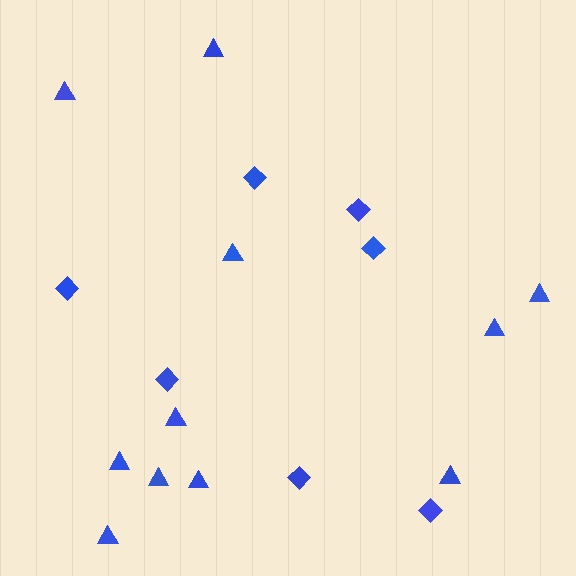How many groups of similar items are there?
There are 2 groups: one group of triangles (11) and one group of diamonds (7).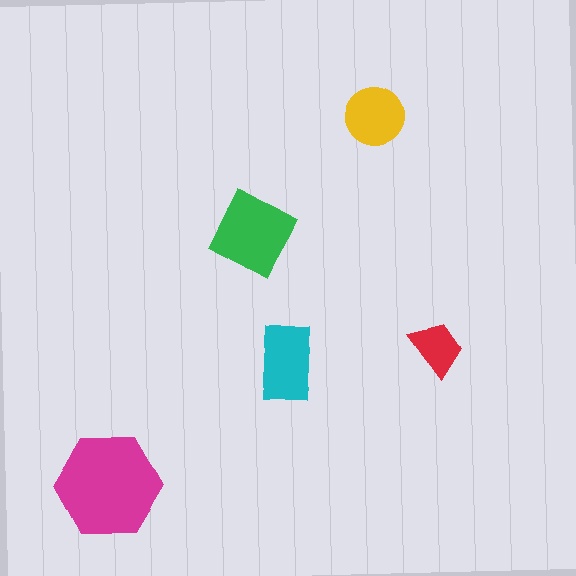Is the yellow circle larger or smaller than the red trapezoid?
Larger.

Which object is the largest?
The magenta hexagon.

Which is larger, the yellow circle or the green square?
The green square.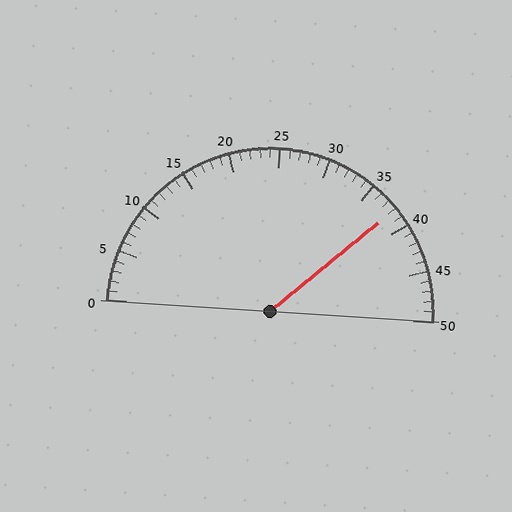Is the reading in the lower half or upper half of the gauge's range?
The reading is in the upper half of the range (0 to 50).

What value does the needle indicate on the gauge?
The needle indicates approximately 38.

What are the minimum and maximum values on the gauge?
The gauge ranges from 0 to 50.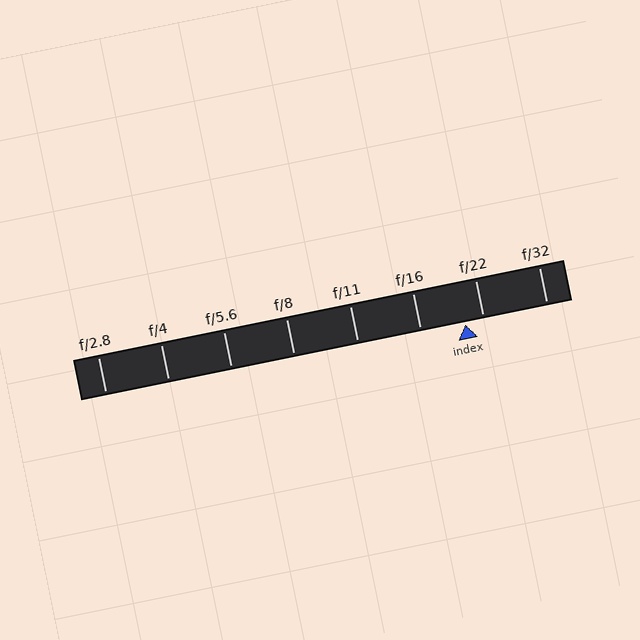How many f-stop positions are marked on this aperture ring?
There are 8 f-stop positions marked.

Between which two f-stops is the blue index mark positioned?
The index mark is between f/16 and f/22.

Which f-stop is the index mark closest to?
The index mark is closest to f/22.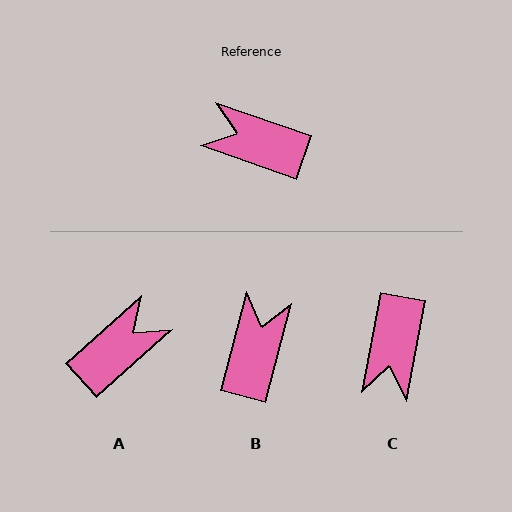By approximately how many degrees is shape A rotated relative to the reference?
Approximately 119 degrees clockwise.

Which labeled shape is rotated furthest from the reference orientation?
A, about 119 degrees away.